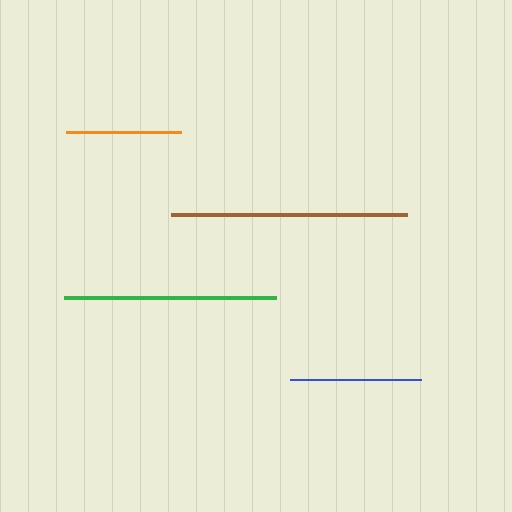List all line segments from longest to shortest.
From longest to shortest: brown, green, blue, orange.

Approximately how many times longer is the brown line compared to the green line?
The brown line is approximately 1.1 times the length of the green line.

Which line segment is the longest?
The brown line is the longest at approximately 237 pixels.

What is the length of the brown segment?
The brown segment is approximately 237 pixels long.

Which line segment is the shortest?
The orange line is the shortest at approximately 115 pixels.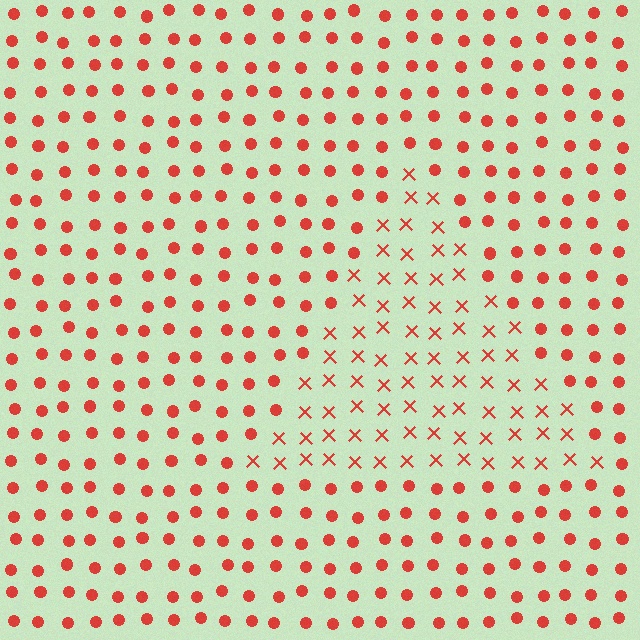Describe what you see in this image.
The image is filled with small red elements arranged in a uniform grid. A triangle-shaped region contains X marks, while the surrounding area contains circles. The boundary is defined purely by the change in element shape.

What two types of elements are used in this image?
The image uses X marks inside the triangle region and circles outside it.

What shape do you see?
I see a triangle.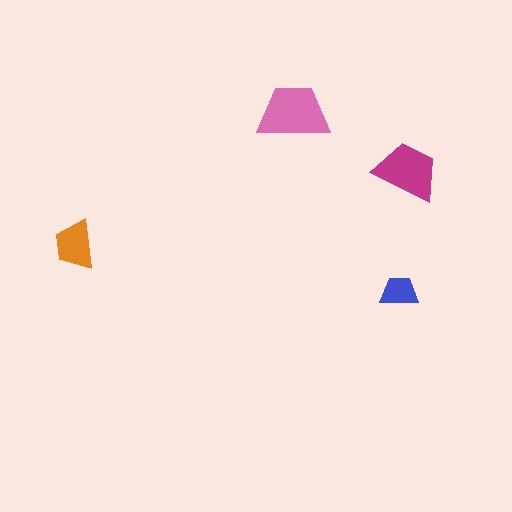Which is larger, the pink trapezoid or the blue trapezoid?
The pink one.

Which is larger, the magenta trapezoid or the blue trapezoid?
The magenta one.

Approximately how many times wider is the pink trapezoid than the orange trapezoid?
About 1.5 times wider.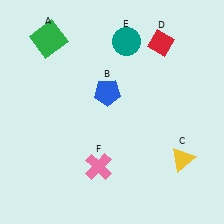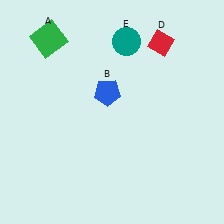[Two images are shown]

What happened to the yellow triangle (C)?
The yellow triangle (C) was removed in Image 2. It was in the bottom-right area of Image 1.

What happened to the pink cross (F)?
The pink cross (F) was removed in Image 2. It was in the bottom-left area of Image 1.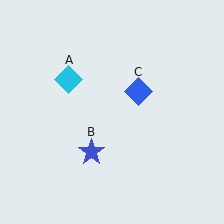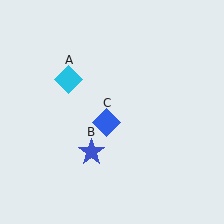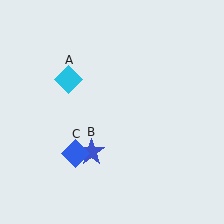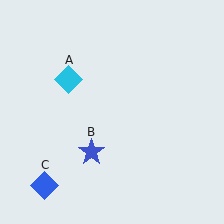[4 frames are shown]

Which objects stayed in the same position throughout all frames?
Cyan diamond (object A) and blue star (object B) remained stationary.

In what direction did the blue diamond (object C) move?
The blue diamond (object C) moved down and to the left.